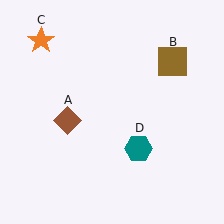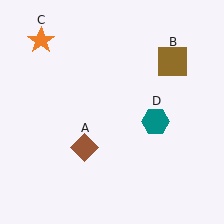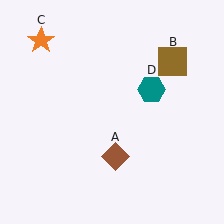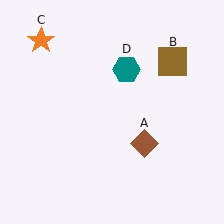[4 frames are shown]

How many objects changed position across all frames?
2 objects changed position: brown diamond (object A), teal hexagon (object D).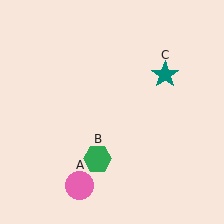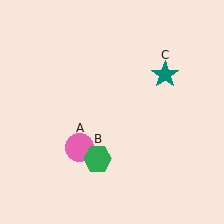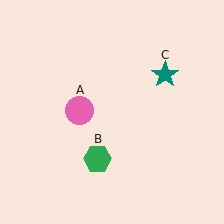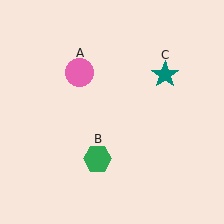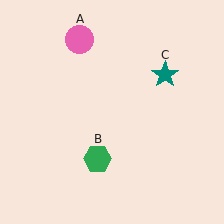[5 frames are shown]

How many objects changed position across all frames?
1 object changed position: pink circle (object A).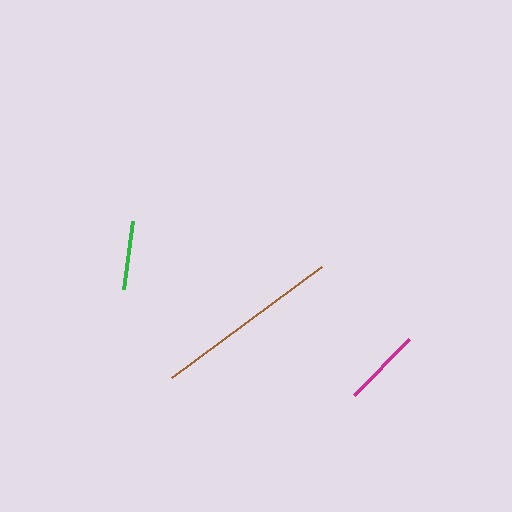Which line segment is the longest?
The brown line is the longest at approximately 186 pixels.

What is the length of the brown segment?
The brown segment is approximately 186 pixels long.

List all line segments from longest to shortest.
From longest to shortest: brown, magenta, green.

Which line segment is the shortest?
The green line is the shortest at approximately 69 pixels.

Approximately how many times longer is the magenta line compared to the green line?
The magenta line is approximately 1.2 times the length of the green line.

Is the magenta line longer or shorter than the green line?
The magenta line is longer than the green line.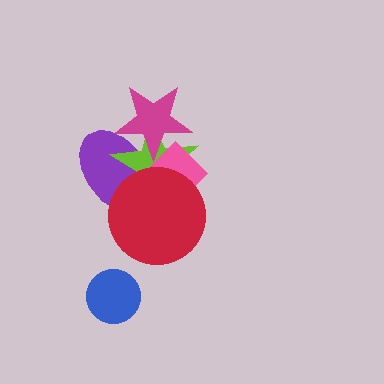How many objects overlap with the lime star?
4 objects overlap with the lime star.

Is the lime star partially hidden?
Yes, it is partially covered by another shape.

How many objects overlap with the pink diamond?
4 objects overlap with the pink diamond.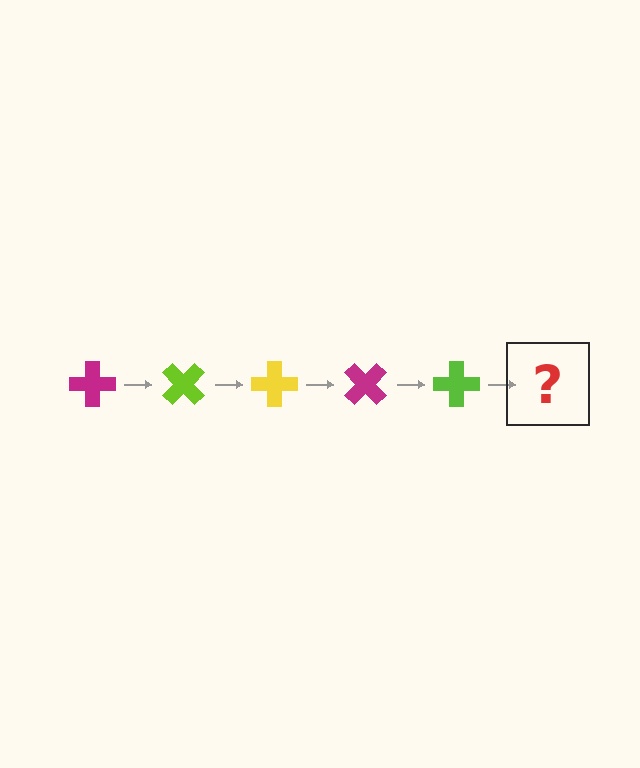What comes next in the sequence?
The next element should be a yellow cross, rotated 225 degrees from the start.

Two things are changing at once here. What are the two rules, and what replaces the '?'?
The two rules are that it rotates 45 degrees each step and the color cycles through magenta, lime, and yellow. The '?' should be a yellow cross, rotated 225 degrees from the start.